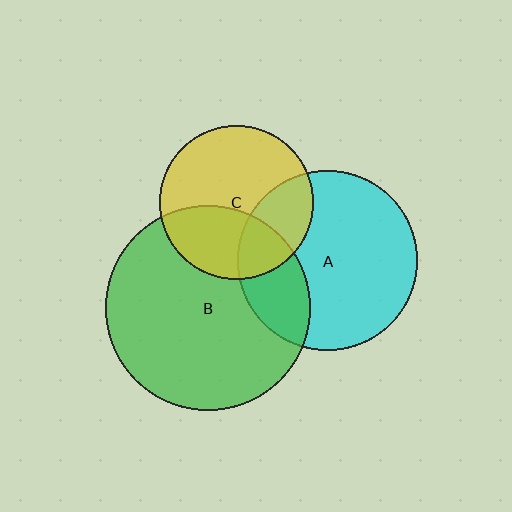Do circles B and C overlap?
Yes.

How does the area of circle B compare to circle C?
Approximately 1.8 times.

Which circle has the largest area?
Circle B (green).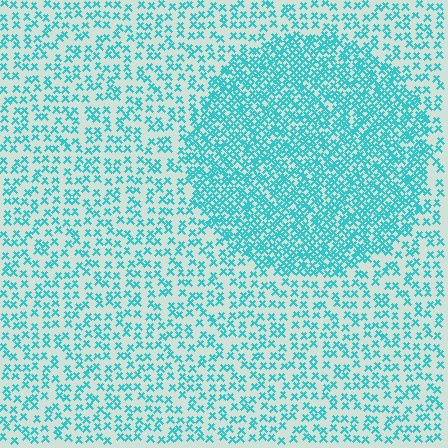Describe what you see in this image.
The image contains small cyan elements arranged at two different densities. A circle-shaped region is visible where the elements are more densely packed than the surrounding area.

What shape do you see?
I see a circle.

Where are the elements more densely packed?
The elements are more densely packed inside the circle boundary.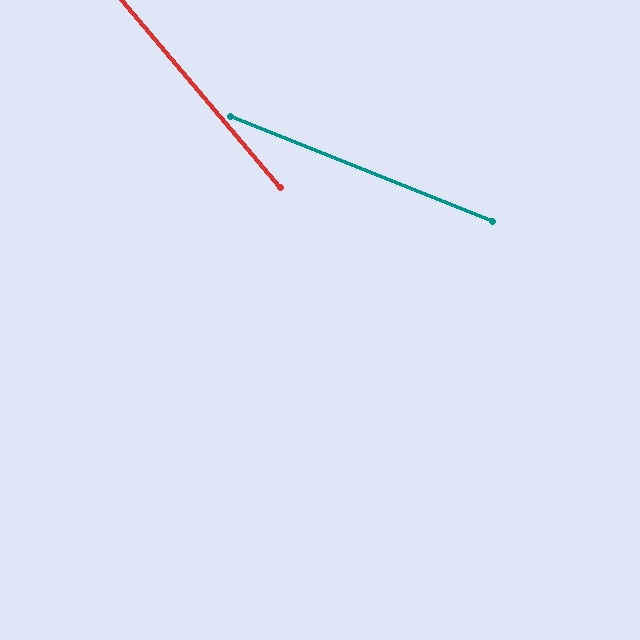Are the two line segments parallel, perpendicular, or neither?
Neither parallel nor perpendicular — they differ by about 28°.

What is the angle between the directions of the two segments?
Approximately 28 degrees.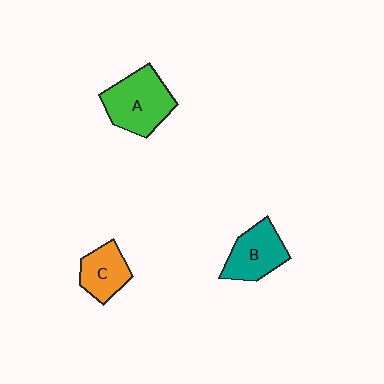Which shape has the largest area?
Shape A (green).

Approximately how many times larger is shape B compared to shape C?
Approximately 1.2 times.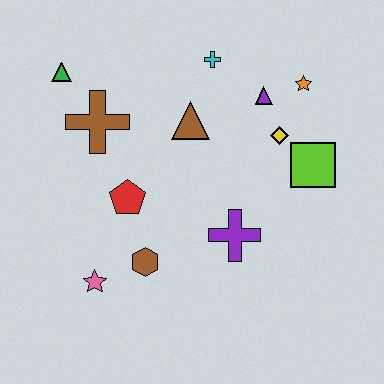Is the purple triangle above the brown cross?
Yes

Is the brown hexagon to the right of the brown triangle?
No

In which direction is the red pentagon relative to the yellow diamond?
The red pentagon is to the left of the yellow diamond.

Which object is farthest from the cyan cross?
The pink star is farthest from the cyan cross.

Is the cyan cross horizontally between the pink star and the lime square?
Yes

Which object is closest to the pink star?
The brown hexagon is closest to the pink star.